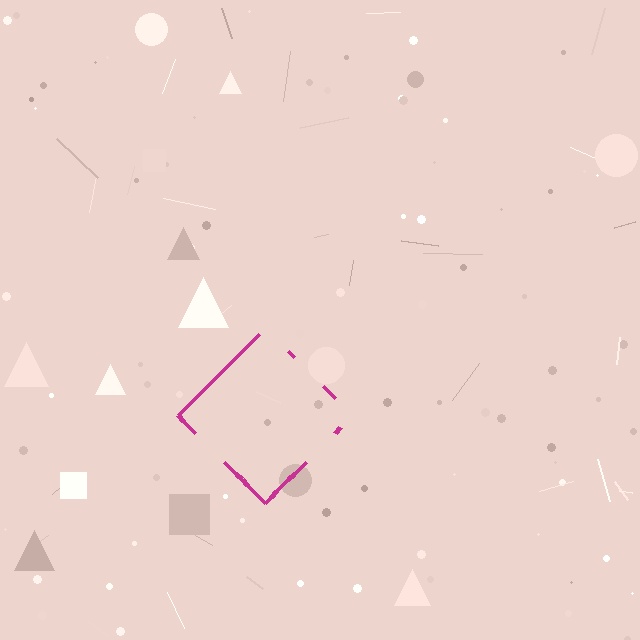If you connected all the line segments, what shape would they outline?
They would outline a diamond.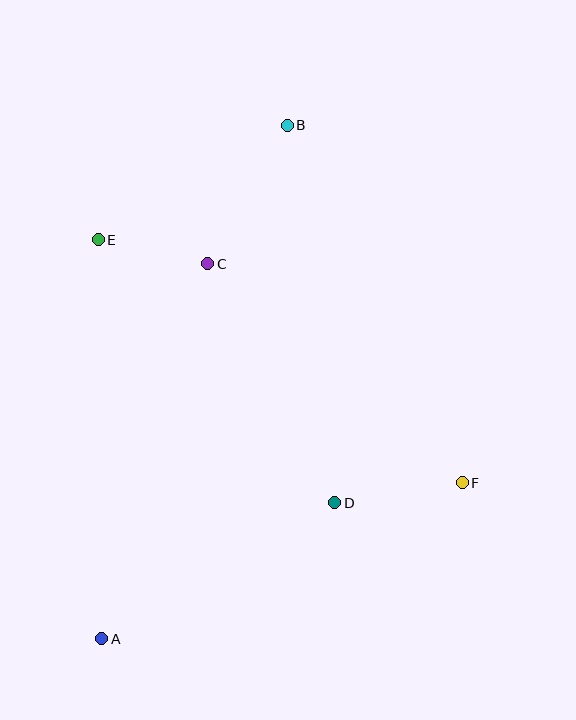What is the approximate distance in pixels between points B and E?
The distance between B and E is approximately 221 pixels.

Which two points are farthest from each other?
Points A and B are farthest from each other.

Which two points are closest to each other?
Points C and E are closest to each other.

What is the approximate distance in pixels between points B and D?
The distance between B and D is approximately 380 pixels.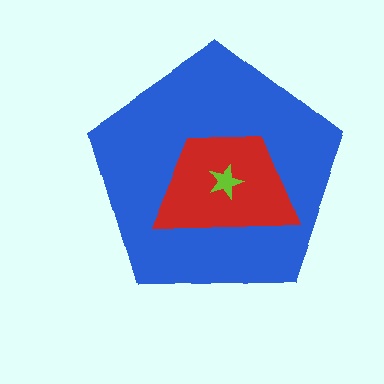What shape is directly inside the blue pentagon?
The red trapezoid.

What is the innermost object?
The lime star.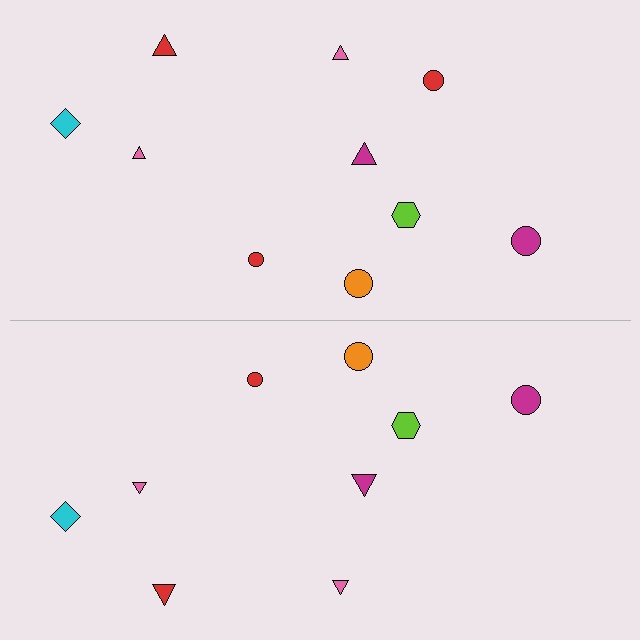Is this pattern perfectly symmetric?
No, the pattern is not perfectly symmetric. A red circle is missing from the bottom side.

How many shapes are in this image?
There are 19 shapes in this image.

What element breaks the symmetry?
A red circle is missing from the bottom side.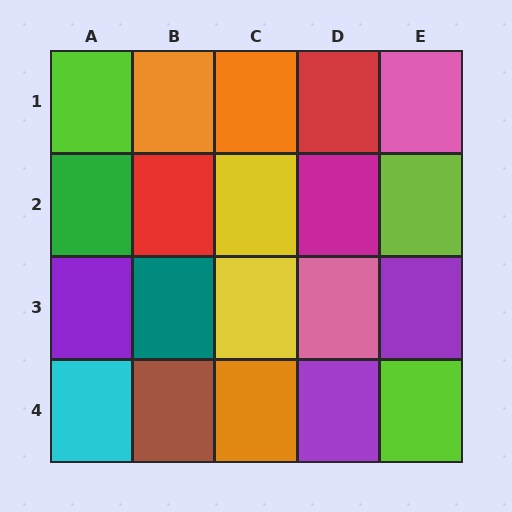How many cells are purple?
3 cells are purple.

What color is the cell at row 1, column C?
Orange.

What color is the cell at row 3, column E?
Purple.